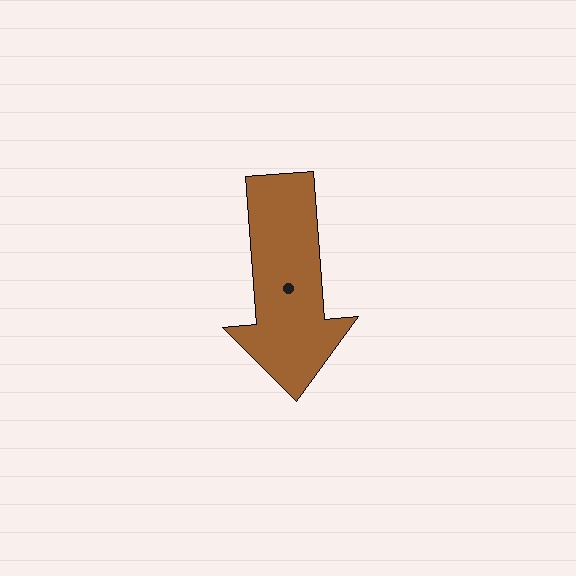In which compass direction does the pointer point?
South.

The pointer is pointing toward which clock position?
Roughly 6 o'clock.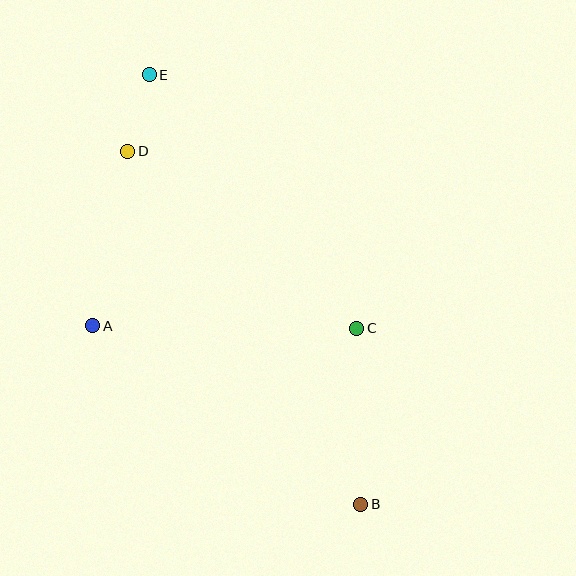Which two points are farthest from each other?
Points B and E are farthest from each other.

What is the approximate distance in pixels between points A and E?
The distance between A and E is approximately 257 pixels.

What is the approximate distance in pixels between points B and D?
The distance between B and D is approximately 423 pixels.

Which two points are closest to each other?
Points D and E are closest to each other.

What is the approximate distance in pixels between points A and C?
The distance between A and C is approximately 264 pixels.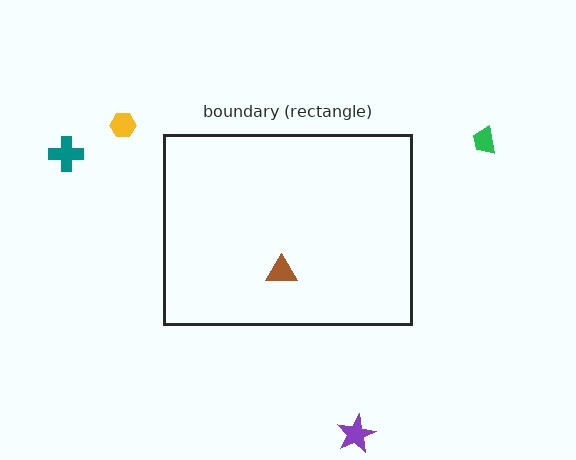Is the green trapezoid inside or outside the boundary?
Outside.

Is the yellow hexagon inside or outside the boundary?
Outside.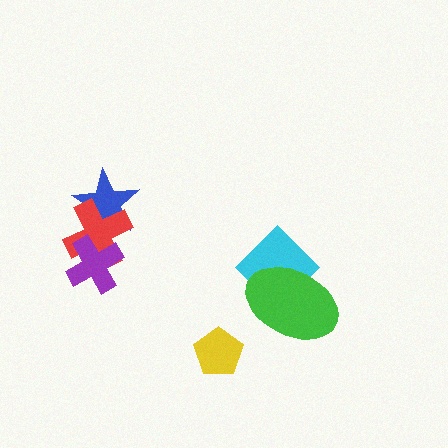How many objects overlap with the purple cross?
1 object overlaps with the purple cross.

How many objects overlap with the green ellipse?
1 object overlaps with the green ellipse.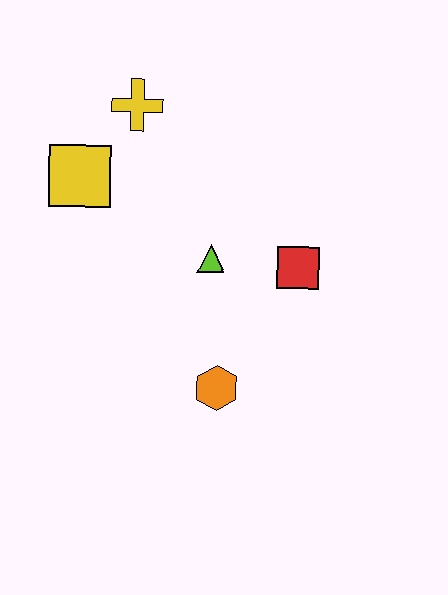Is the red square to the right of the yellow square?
Yes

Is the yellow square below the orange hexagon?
No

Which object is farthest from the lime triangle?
The yellow cross is farthest from the lime triangle.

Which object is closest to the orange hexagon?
The lime triangle is closest to the orange hexagon.